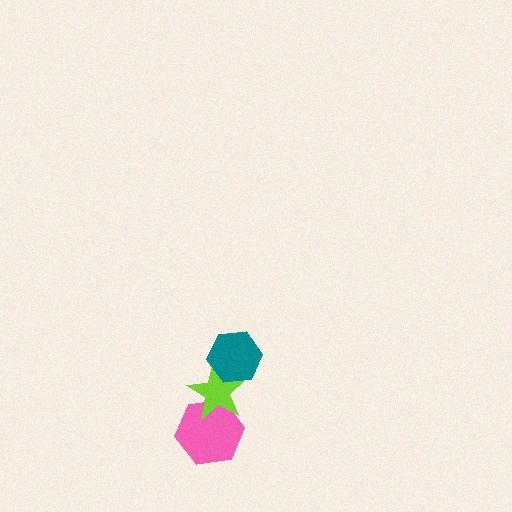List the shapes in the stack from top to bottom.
From top to bottom: the teal hexagon, the lime star, the pink hexagon.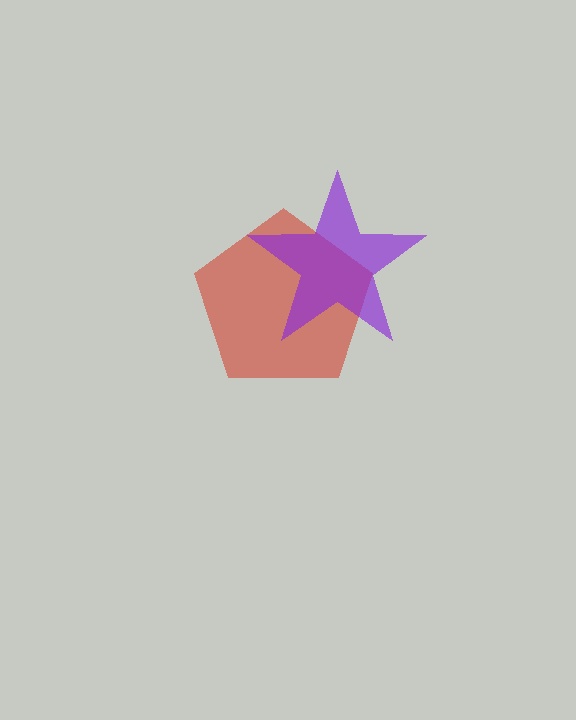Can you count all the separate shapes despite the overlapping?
Yes, there are 2 separate shapes.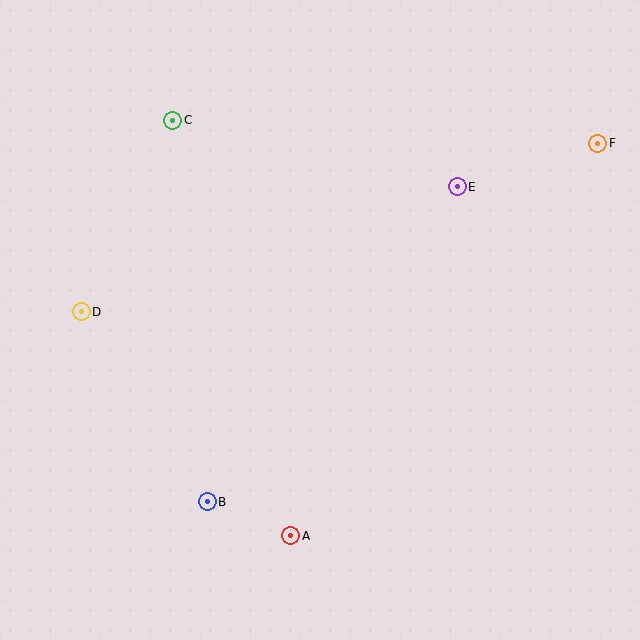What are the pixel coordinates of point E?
Point E is at (457, 187).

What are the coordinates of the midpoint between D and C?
The midpoint between D and C is at (127, 216).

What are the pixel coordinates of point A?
Point A is at (291, 536).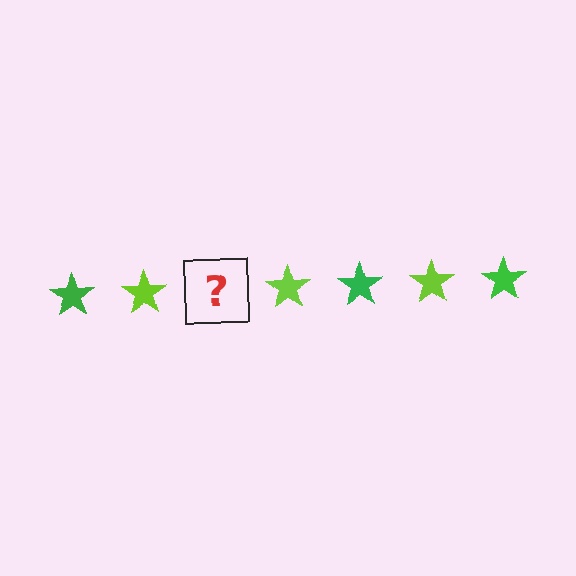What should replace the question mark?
The question mark should be replaced with a green star.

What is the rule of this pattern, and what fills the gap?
The rule is that the pattern cycles through green, lime stars. The gap should be filled with a green star.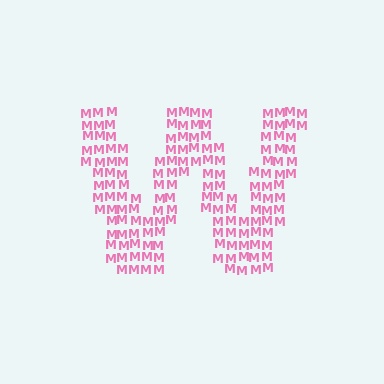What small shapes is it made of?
It is made of small letter M's.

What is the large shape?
The large shape is the letter W.